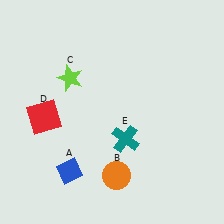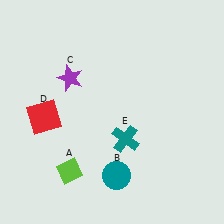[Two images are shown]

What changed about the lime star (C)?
In Image 1, C is lime. In Image 2, it changed to purple.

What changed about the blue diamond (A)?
In Image 1, A is blue. In Image 2, it changed to lime.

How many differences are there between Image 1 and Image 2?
There are 3 differences between the two images.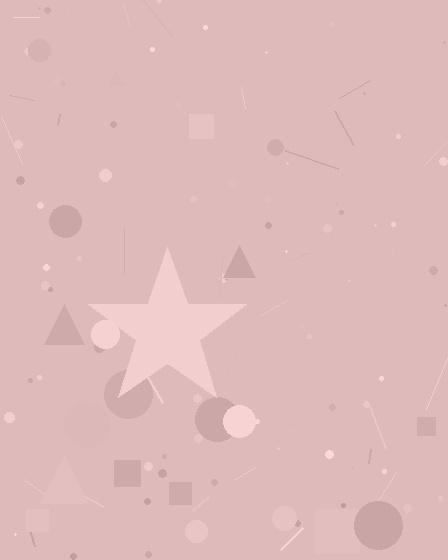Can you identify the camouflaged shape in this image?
The camouflaged shape is a star.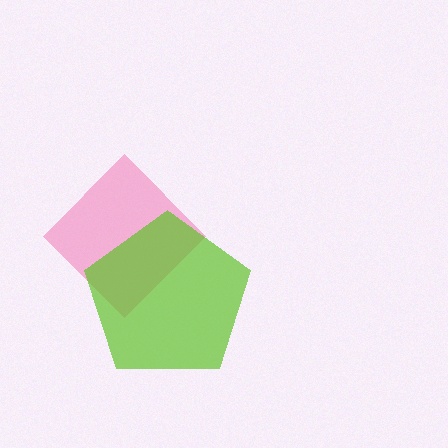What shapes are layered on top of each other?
The layered shapes are: a pink diamond, a lime pentagon.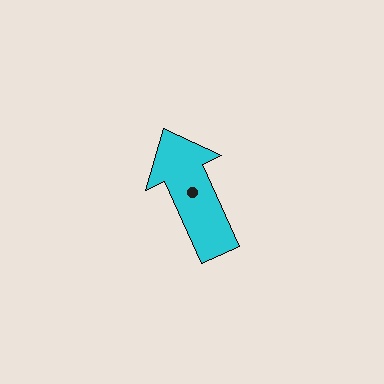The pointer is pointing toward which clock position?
Roughly 11 o'clock.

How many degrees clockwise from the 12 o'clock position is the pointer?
Approximately 335 degrees.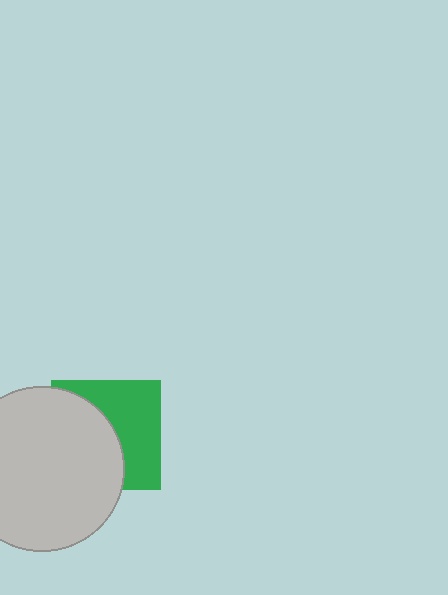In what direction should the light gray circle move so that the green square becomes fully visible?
The light gray circle should move left. That is the shortest direction to clear the overlap and leave the green square fully visible.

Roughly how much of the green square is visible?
About half of it is visible (roughly 50%).